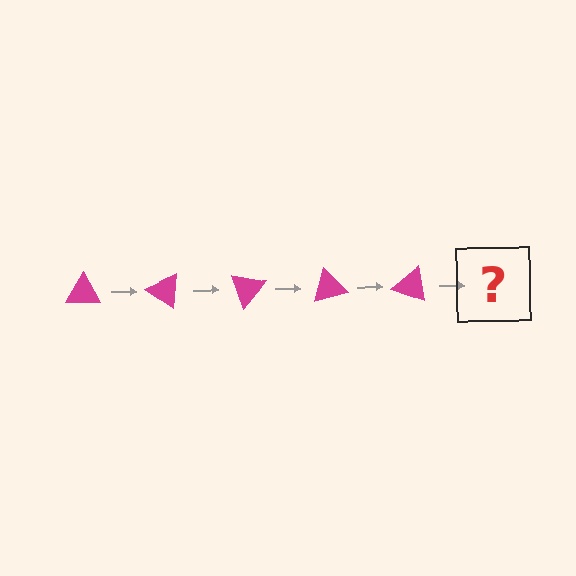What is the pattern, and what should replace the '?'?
The pattern is that the triangle rotates 35 degrees each step. The '?' should be a magenta triangle rotated 175 degrees.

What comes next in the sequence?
The next element should be a magenta triangle rotated 175 degrees.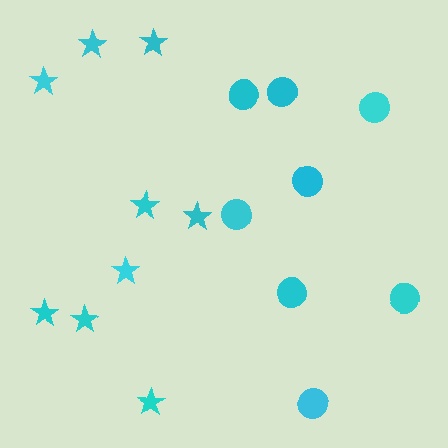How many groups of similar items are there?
There are 2 groups: one group of circles (8) and one group of stars (9).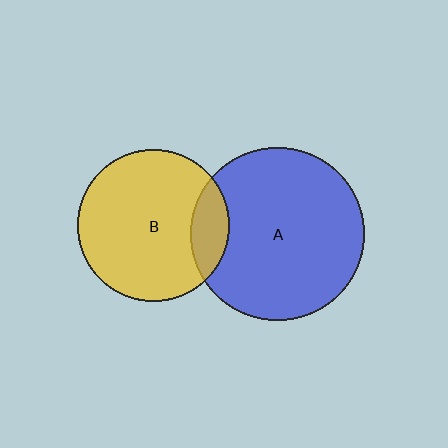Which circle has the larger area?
Circle A (blue).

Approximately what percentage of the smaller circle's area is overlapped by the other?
Approximately 15%.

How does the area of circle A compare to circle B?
Approximately 1.3 times.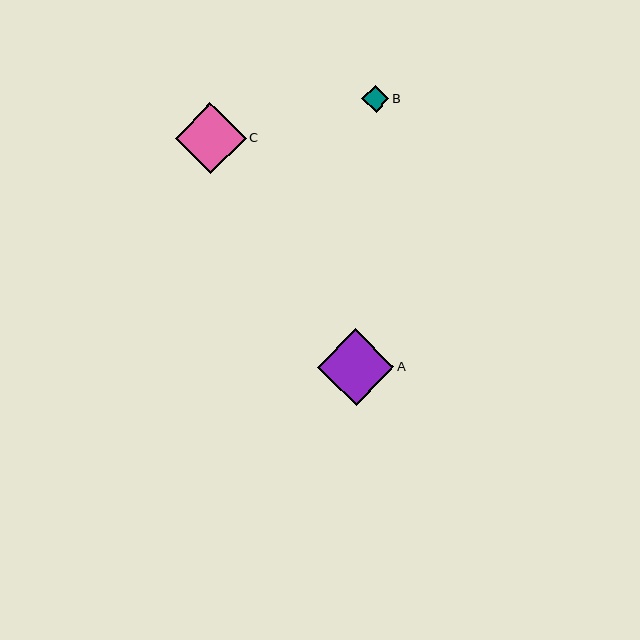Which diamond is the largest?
Diamond A is the largest with a size of approximately 76 pixels.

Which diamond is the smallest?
Diamond B is the smallest with a size of approximately 27 pixels.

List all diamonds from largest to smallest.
From largest to smallest: A, C, B.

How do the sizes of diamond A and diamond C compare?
Diamond A and diamond C are approximately the same size.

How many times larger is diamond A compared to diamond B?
Diamond A is approximately 2.8 times the size of diamond B.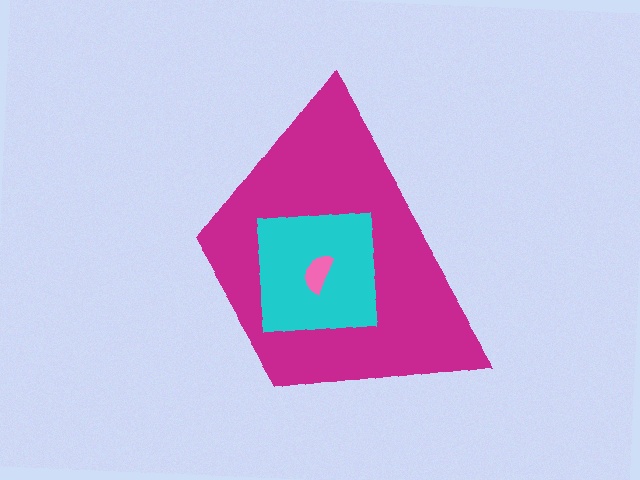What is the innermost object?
The pink semicircle.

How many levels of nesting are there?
3.